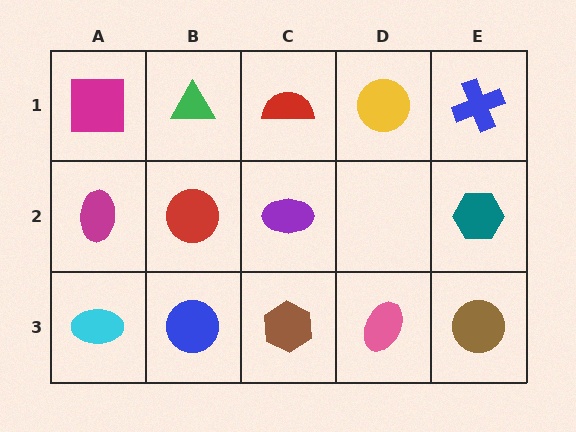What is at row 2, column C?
A purple ellipse.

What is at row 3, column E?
A brown circle.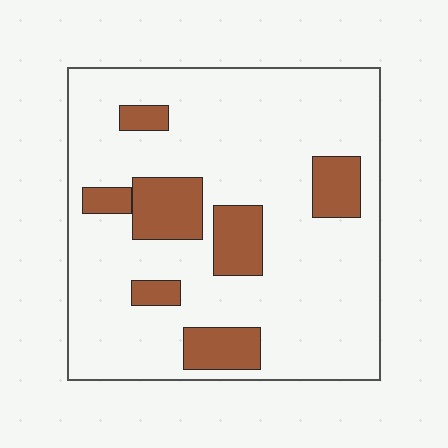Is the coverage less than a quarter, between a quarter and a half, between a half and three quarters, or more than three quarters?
Less than a quarter.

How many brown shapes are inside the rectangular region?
7.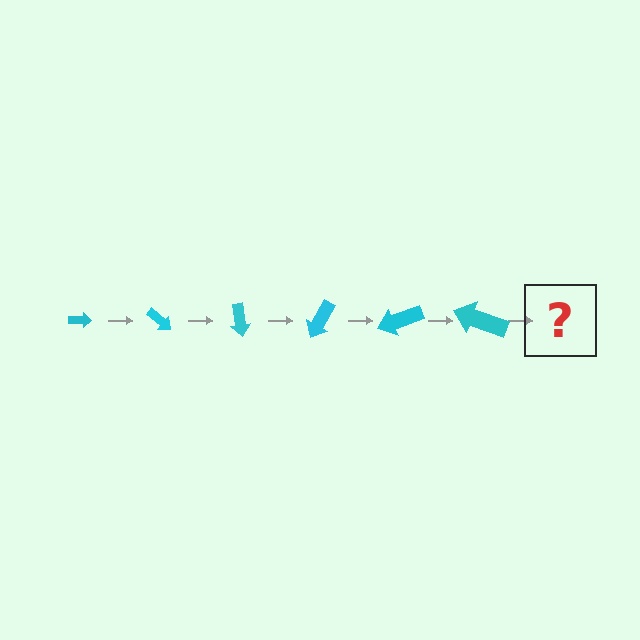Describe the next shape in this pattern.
It should be an arrow, larger than the previous one and rotated 240 degrees from the start.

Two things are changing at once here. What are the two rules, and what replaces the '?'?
The two rules are that the arrow grows larger each step and it rotates 40 degrees each step. The '?' should be an arrow, larger than the previous one and rotated 240 degrees from the start.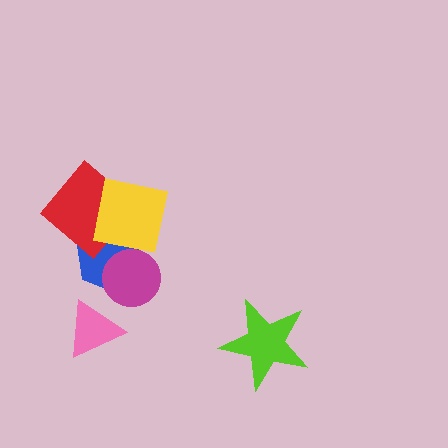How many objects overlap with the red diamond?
2 objects overlap with the red diamond.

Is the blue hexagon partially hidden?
Yes, it is partially covered by another shape.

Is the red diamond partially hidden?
Yes, it is partially covered by another shape.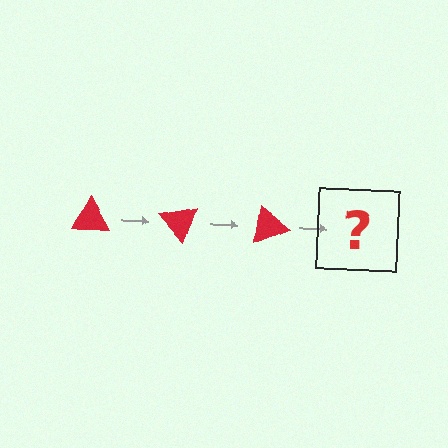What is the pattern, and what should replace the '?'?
The pattern is that the triangle rotates 50 degrees each step. The '?' should be a red triangle rotated 150 degrees.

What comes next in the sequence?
The next element should be a red triangle rotated 150 degrees.